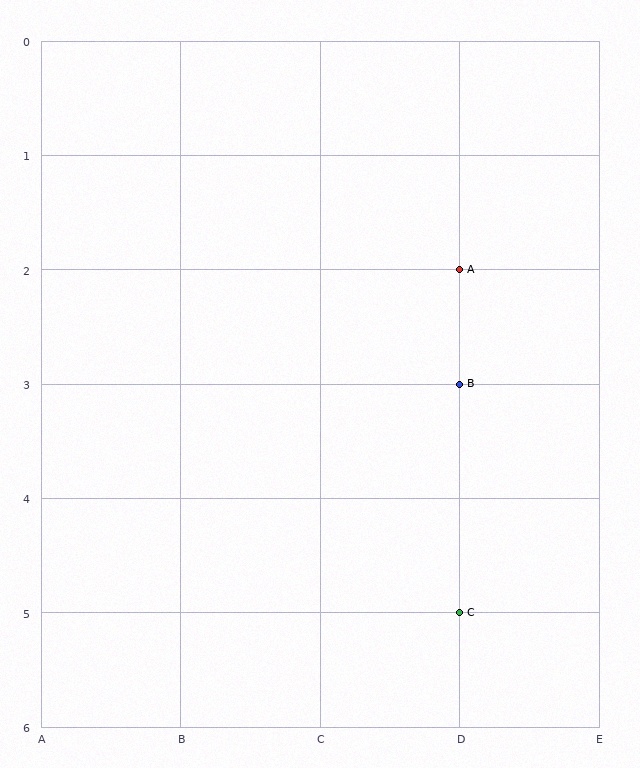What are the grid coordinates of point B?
Point B is at grid coordinates (D, 3).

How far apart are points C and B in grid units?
Points C and B are 2 rows apart.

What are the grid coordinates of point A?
Point A is at grid coordinates (D, 2).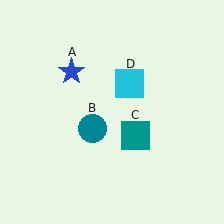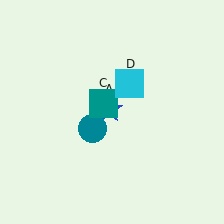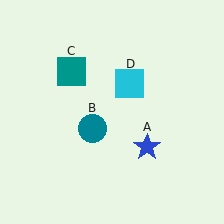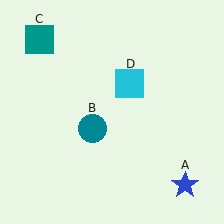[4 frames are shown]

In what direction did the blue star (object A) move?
The blue star (object A) moved down and to the right.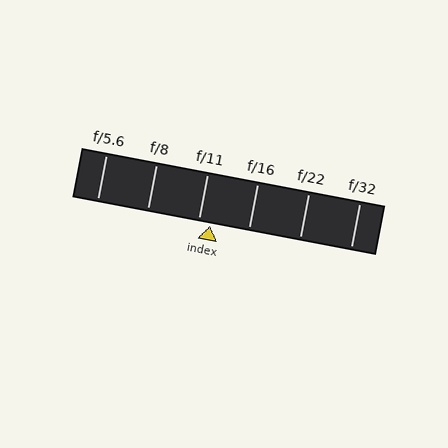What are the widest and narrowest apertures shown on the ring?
The widest aperture shown is f/5.6 and the narrowest is f/32.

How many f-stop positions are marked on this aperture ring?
There are 6 f-stop positions marked.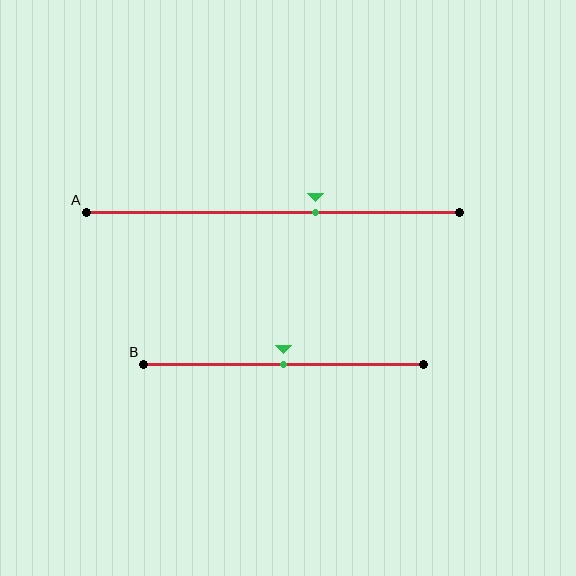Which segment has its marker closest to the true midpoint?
Segment B has its marker closest to the true midpoint.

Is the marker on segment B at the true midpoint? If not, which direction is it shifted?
Yes, the marker on segment B is at the true midpoint.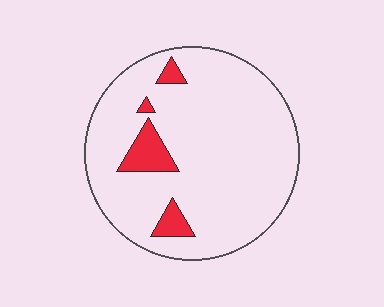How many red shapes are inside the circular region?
4.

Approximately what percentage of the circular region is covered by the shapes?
Approximately 10%.